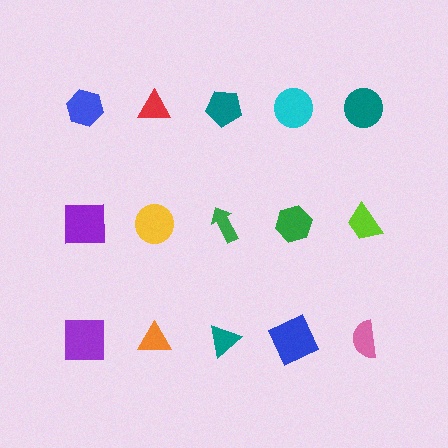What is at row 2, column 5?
A lime trapezoid.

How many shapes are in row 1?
5 shapes.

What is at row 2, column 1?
A purple square.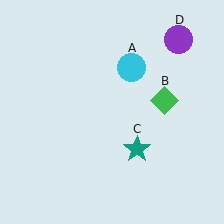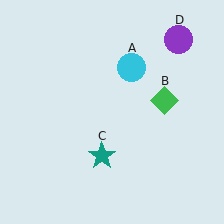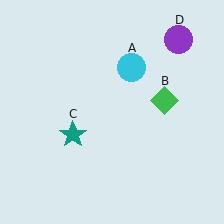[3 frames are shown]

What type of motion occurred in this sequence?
The teal star (object C) rotated clockwise around the center of the scene.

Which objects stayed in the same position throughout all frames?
Cyan circle (object A) and green diamond (object B) and purple circle (object D) remained stationary.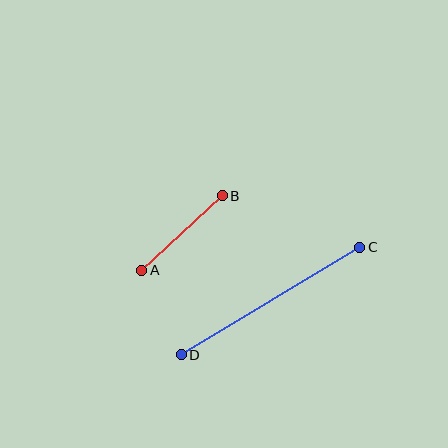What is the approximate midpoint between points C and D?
The midpoint is at approximately (271, 301) pixels.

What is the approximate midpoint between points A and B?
The midpoint is at approximately (182, 233) pixels.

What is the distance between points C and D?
The distance is approximately 208 pixels.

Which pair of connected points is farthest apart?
Points C and D are farthest apart.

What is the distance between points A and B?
The distance is approximately 110 pixels.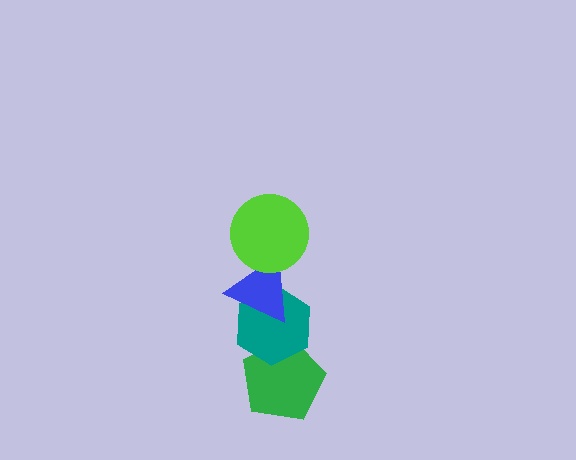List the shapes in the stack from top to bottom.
From top to bottom: the lime circle, the blue triangle, the teal hexagon, the green pentagon.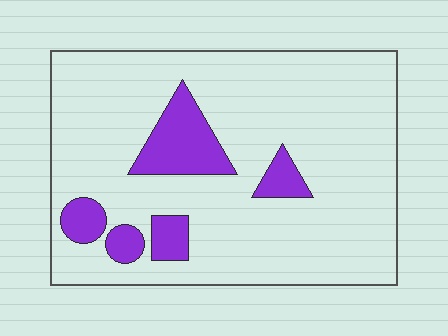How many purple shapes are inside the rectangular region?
5.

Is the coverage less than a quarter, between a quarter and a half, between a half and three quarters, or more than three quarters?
Less than a quarter.